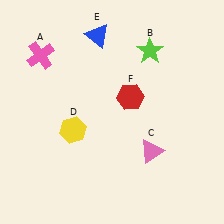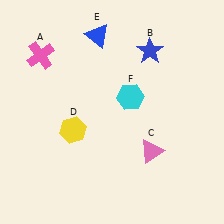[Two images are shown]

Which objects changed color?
B changed from lime to blue. F changed from red to cyan.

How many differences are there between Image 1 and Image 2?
There are 2 differences between the two images.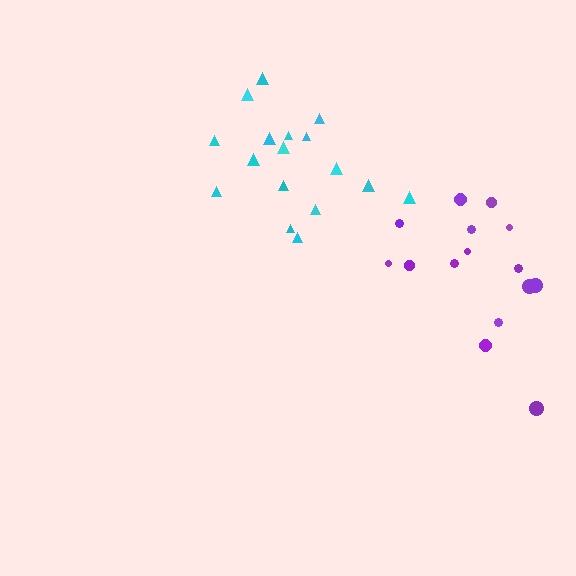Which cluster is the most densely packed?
Cyan.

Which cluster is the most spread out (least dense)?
Purple.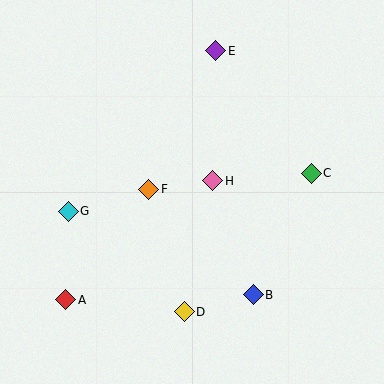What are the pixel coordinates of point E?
Point E is at (216, 51).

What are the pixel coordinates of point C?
Point C is at (311, 173).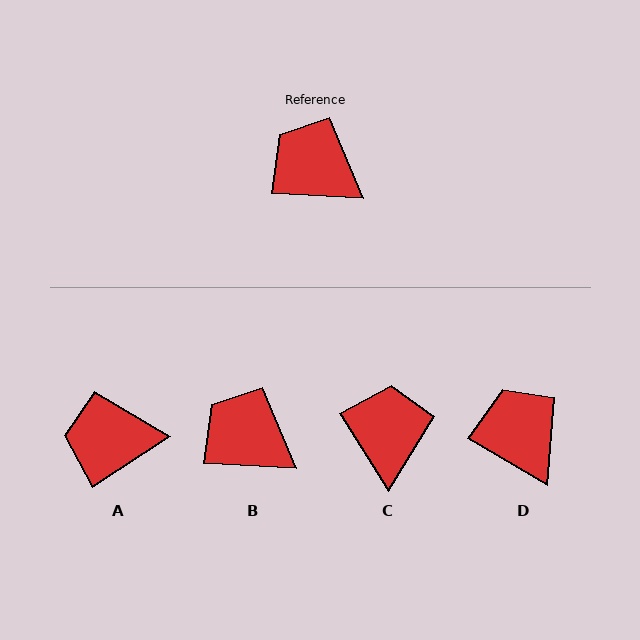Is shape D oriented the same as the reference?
No, it is off by about 27 degrees.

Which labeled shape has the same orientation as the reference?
B.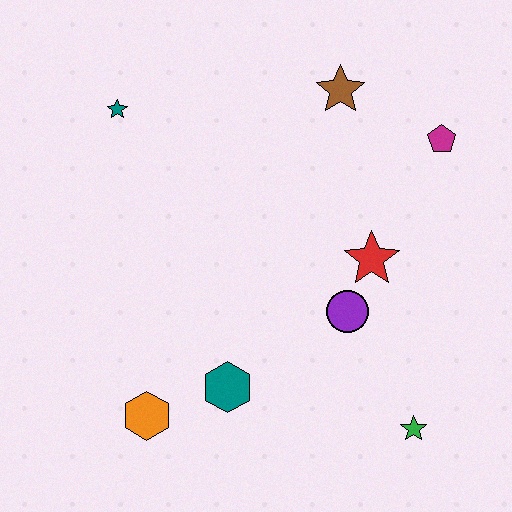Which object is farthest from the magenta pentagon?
The orange hexagon is farthest from the magenta pentagon.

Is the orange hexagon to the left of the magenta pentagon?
Yes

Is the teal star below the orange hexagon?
No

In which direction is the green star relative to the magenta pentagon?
The green star is below the magenta pentagon.